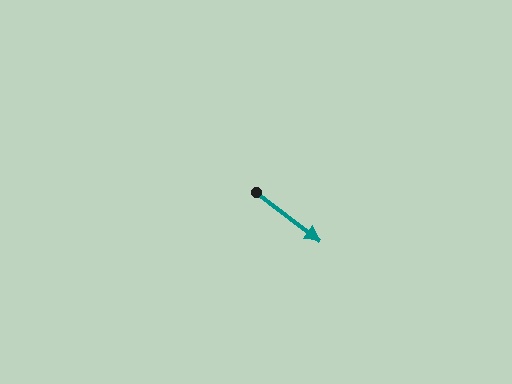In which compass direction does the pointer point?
Southeast.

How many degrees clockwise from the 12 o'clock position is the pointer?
Approximately 127 degrees.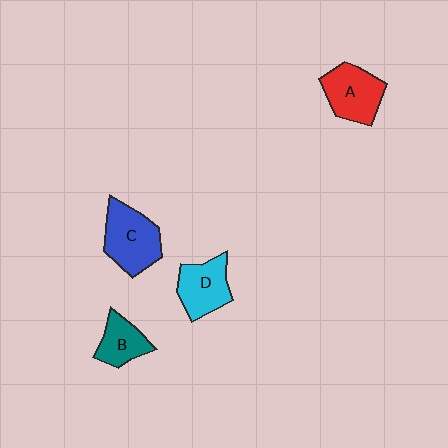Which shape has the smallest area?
Shape B (teal).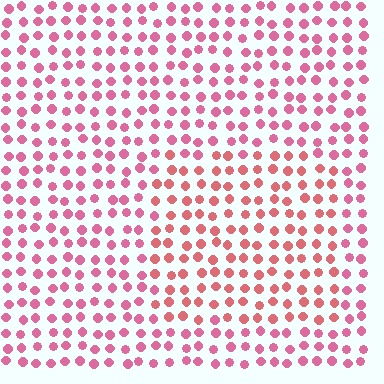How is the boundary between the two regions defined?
The boundary is defined purely by a slight shift in hue (about 22 degrees). Spacing, size, and orientation are identical on both sides.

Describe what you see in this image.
The image is filled with small pink elements in a uniform arrangement. A rectangle-shaped region is visible where the elements are tinted to a slightly different hue, forming a subtle color boundary.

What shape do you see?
I see a rectangle.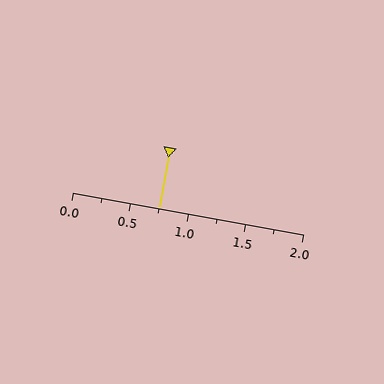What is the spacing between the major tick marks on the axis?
The major ticks are spaced 0.5 apart.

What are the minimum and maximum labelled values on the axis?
The axis runs from 0.0 to 2.0.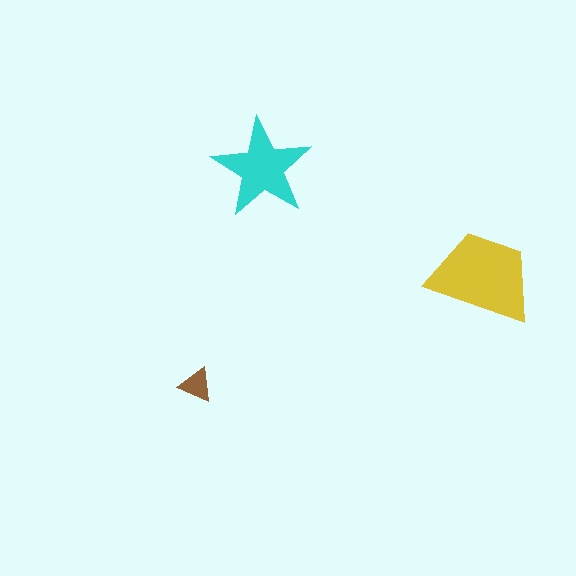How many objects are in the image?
There are 3 objects in the image.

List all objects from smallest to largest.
The brown triangle, the cyan star, the yellow trapezoid.